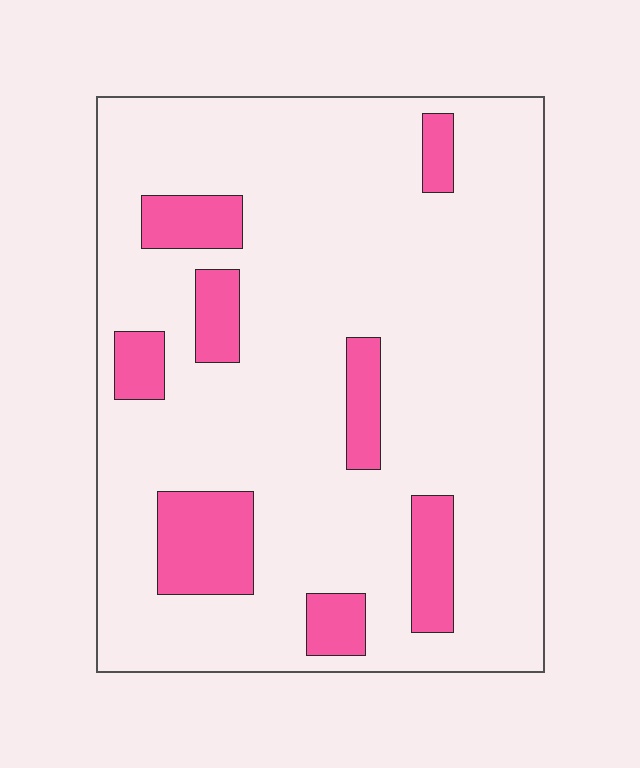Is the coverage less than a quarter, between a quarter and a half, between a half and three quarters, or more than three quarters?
Less than a quarter.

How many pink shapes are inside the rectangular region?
8.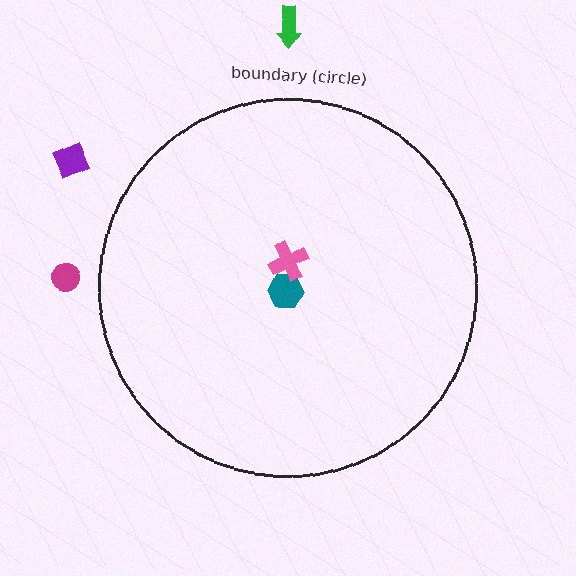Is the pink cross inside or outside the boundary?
Inside.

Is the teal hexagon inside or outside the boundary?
Inside.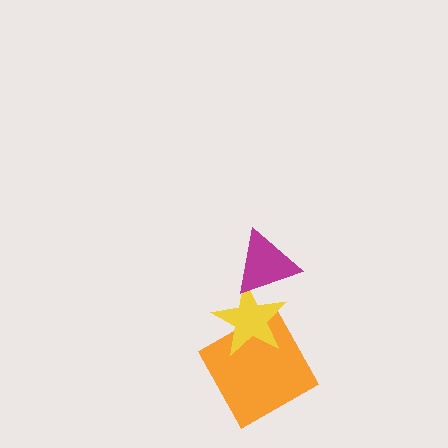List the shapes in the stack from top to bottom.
From top to bottom: the magenta triangle, the yellow star, the orange square.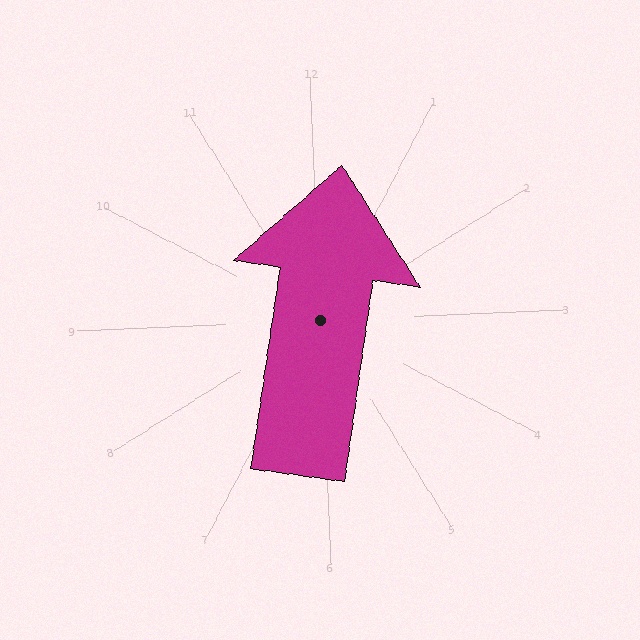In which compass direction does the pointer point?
North.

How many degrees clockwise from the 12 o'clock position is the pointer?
Approximately 11 degrees.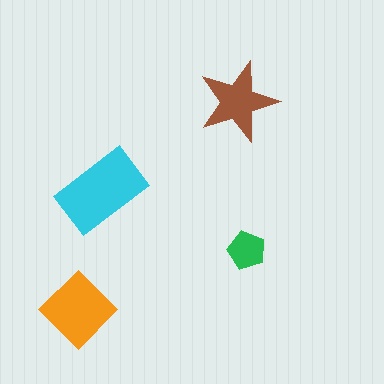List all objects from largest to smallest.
The cyan rectangle, the orange diamond, the brown star, the green pentagon.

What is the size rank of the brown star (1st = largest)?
3rd.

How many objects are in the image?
There are 4 objects in the image.